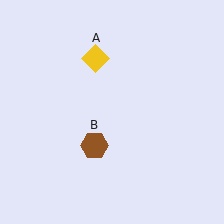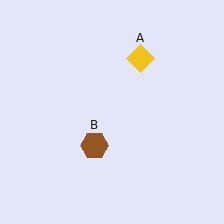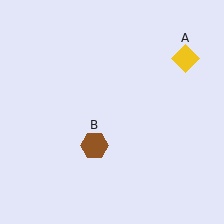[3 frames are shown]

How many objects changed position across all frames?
1 object changed position: yellow diamond (object A).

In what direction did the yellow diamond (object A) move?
The yellow diamond (object A) moved right.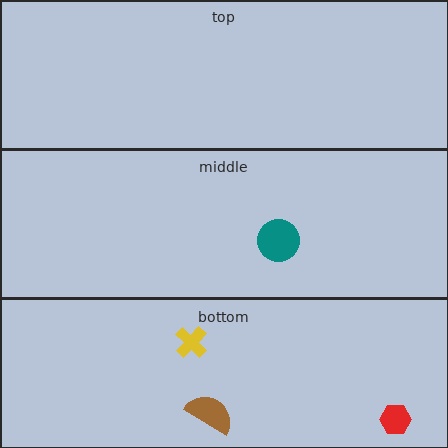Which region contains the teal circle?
The middle region.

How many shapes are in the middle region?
1.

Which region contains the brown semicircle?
The bottom region.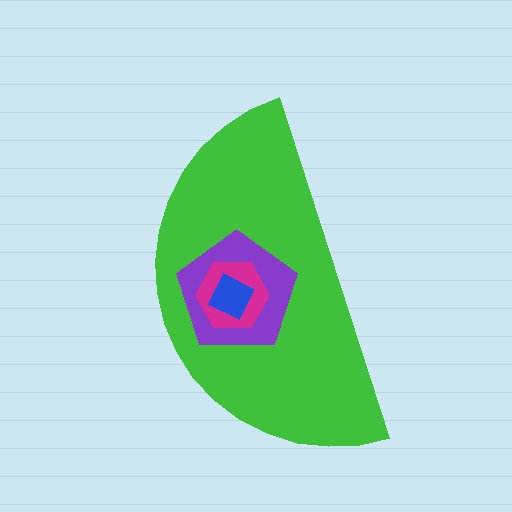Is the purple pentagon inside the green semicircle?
Yes.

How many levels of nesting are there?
4.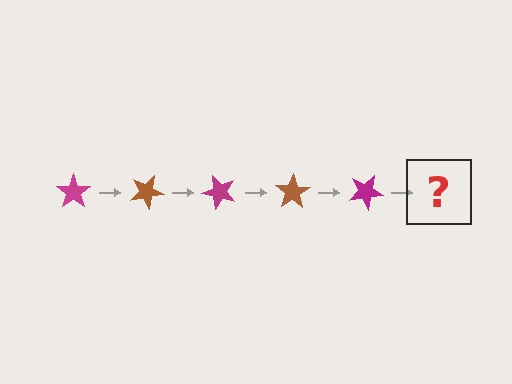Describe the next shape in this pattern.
It should be a brown star, rotated 125 degrees from the start.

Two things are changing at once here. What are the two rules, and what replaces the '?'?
The two rules are that it rotates 25 degrees each step and the color cycles through magenta and brown. The '?' should be a brown star, rotated 125 degrees from the start.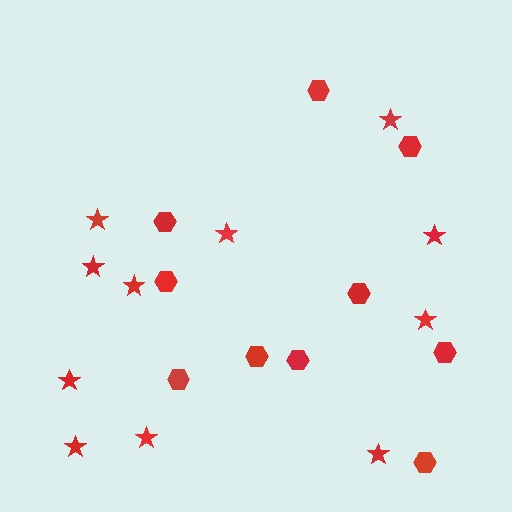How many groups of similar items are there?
There are 2 groups: one group of stars (11) and one group of hexagons (10).